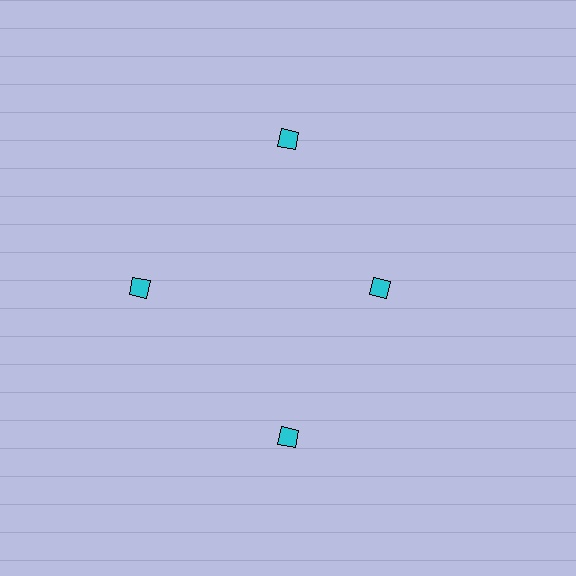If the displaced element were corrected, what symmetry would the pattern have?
It would have 4-fold rotational symmetry — the pattern would map onto itself every 90 degrees.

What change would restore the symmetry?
The symmetry would be restored by moving it outward, back onto the ring so that all 4 diamonds sit at equal angles and equal distance from the center.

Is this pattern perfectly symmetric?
No. The 4 cyan diamonds are arranged in a ring, but one element near the 3 o'clock position is pulled inward toward the center, breaking the 4-fold rotational symmetry.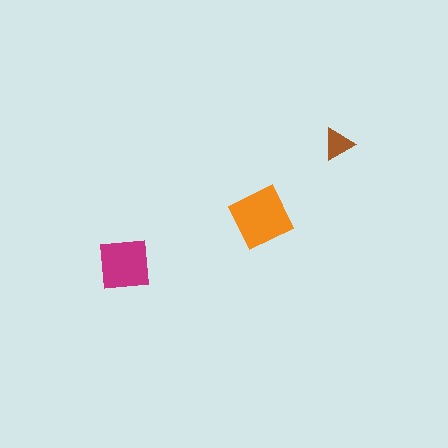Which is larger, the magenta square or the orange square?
The orange square.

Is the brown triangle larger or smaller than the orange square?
Smaller.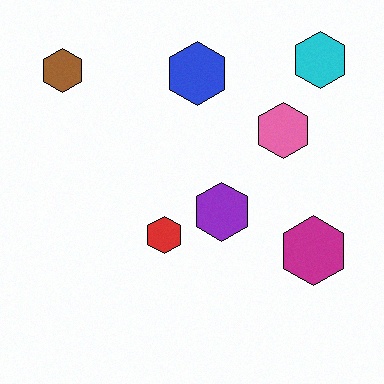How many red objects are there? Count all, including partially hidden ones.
There is 1 red object.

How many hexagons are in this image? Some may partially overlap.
There are 7 hexagons.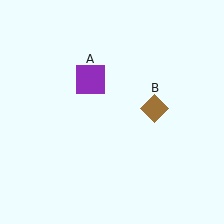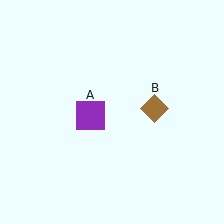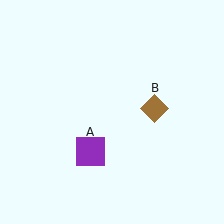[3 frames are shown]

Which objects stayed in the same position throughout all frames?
Brown diamond (object B) remained stationary.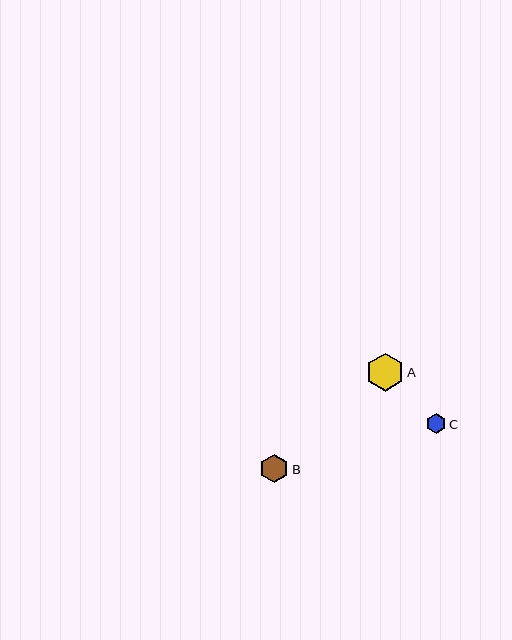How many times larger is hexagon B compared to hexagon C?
Hexagon B is approximately 1.5 times the size of hexagon C.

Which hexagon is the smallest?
Hexagon C is the smallest with a size of approximately 20 pixels.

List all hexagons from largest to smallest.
From largest to smallest: A, B, C.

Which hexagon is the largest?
Hexagon A is the largest with a size of approximately 38 pixels.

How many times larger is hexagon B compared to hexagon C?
Hexagon B is approximately 1.5 times the size of hexagon C.